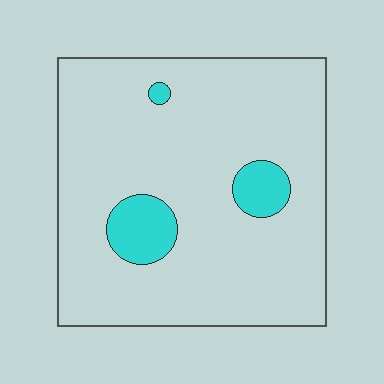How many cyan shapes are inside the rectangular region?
3.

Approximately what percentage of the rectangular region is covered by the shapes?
Approximately 10%.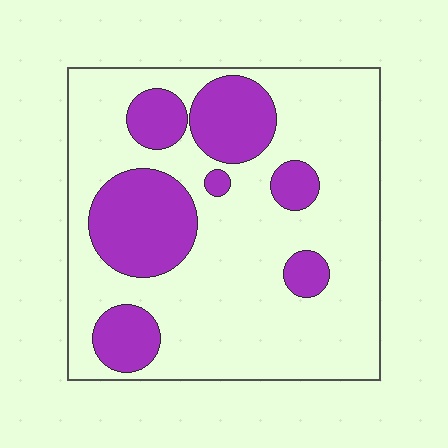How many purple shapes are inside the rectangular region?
7.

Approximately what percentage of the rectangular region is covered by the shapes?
Approximately 25%.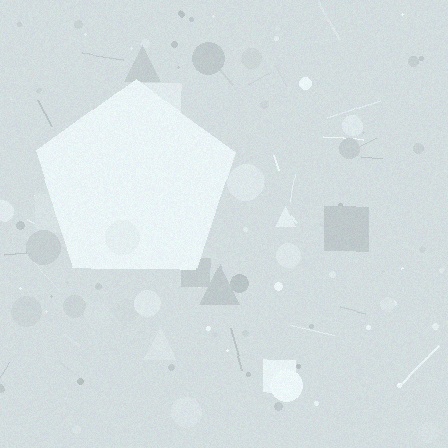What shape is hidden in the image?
A pentagon is hidden in the image.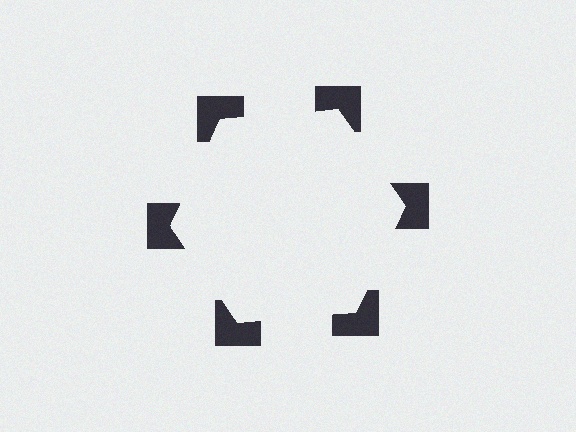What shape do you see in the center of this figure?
An illusory hexagon — its edges are inferred from the aligned wedge cuts in the notched squares, not physically drawn.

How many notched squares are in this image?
There are 6 — one at each vertex of the illusory hexagon.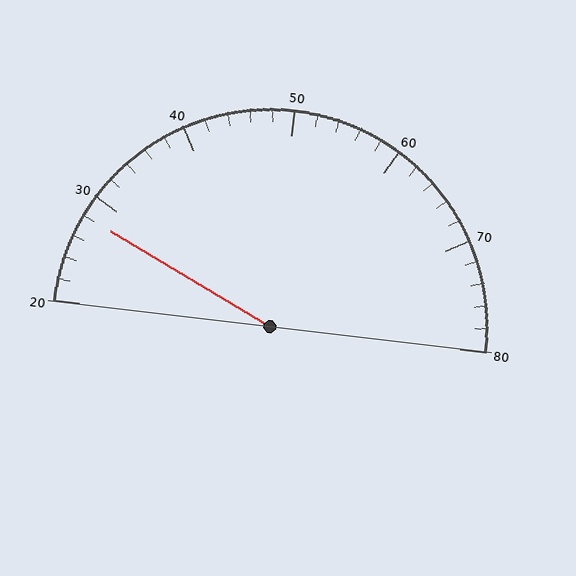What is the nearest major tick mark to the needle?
The nearest major tick mark is 30.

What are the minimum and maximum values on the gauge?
The gauge ranges from 20 to 80.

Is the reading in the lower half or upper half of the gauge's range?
The reading is in the lower half of the range (20 to 80).